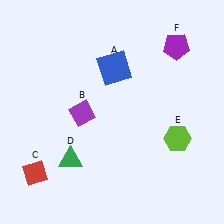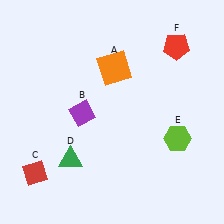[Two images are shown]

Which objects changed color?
A changed from blue to orange. F changed from purple to red.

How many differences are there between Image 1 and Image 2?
There are 2 differences between the two images.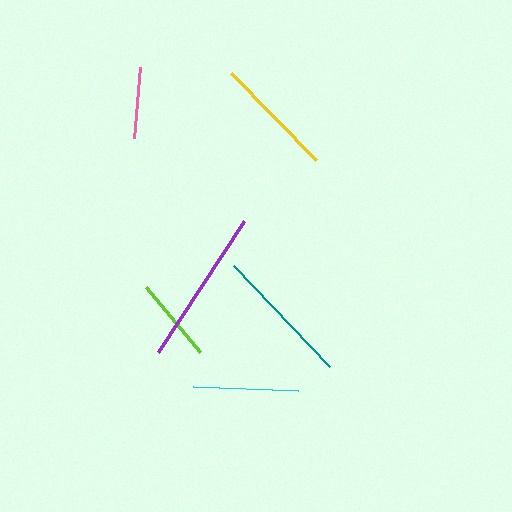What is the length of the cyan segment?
The cyan segment is approximately 104 pixels long.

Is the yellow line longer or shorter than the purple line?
The purple line is longer than the yellow line.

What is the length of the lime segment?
The lime segment is approximately 84 pixels long.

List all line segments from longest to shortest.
From longest to shortest: purple, teal, yellow, cyan, lime, pink.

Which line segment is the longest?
The purple line is the longest at approximately 156 pixels.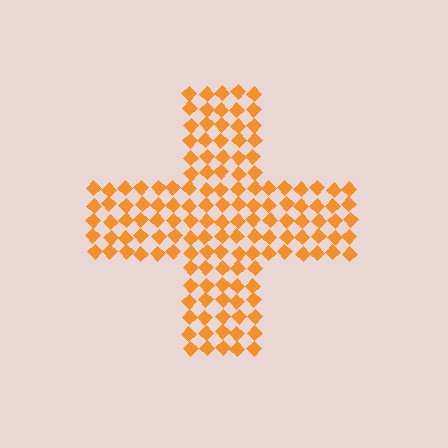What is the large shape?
The large shape is a cross.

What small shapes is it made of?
It is made of small diamonds.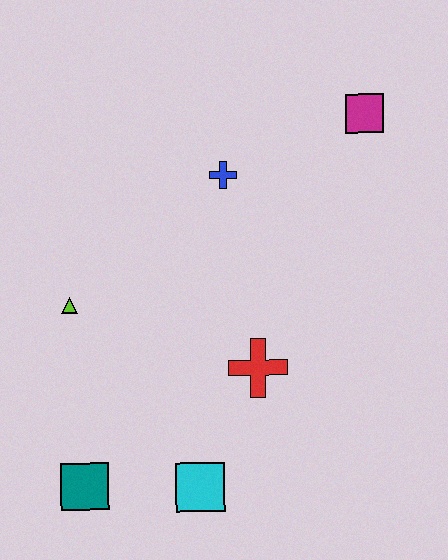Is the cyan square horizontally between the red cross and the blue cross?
No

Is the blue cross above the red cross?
Yes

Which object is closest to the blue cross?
The magenta square is closest to the blue cross.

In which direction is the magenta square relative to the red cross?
The magenta square is above the red cross.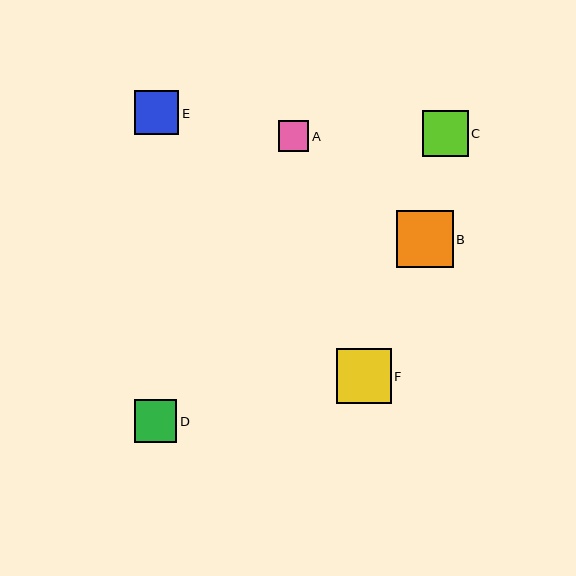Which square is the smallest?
Square A is the smallest with a size of approximately 30 pixels.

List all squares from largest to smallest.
From largest to smallest: B, F, C, E, D, A.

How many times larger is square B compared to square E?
Square B is approximately 1.3 times the size of square E.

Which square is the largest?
Square B is the largest with a size of approximately 57 pixels.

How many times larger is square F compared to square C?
Square F is approximately 1.2 times the size of square C.